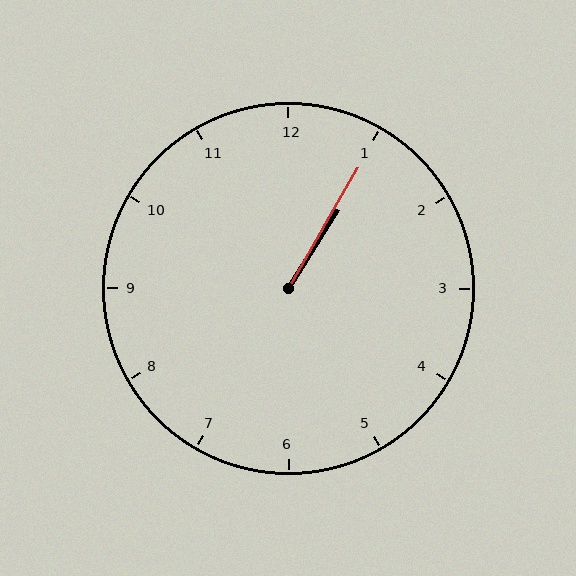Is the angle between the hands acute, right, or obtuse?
It is acute.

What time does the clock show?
1:05.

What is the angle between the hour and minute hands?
Approximately 2 degrees.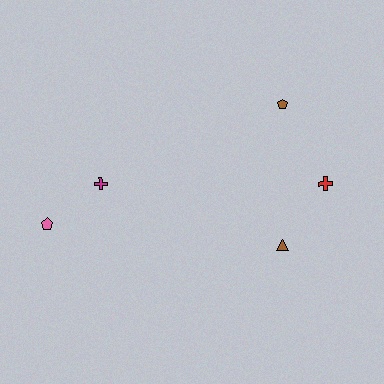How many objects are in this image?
There are 5 objects.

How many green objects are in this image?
There are no green objects.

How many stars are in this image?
There are no stars.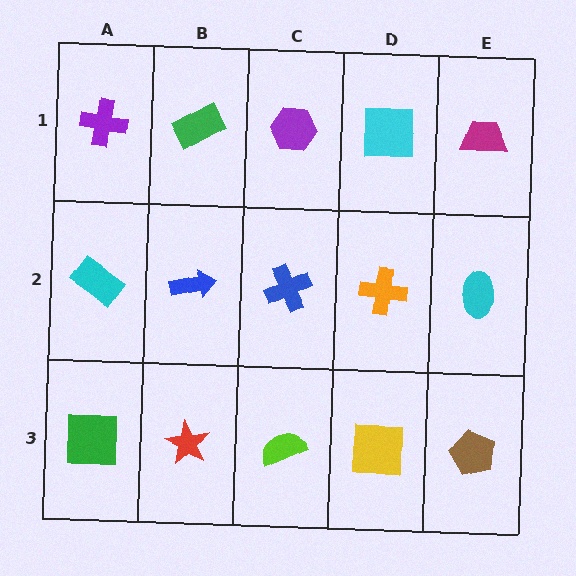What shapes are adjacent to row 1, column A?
A cyan rectangle (row 2, column A), a green rectangle (row 1, column B).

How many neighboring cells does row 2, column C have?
4.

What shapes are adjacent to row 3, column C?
A blue cross (row 2, column C), a red star (row 3, column B), a yellow square (row 3, column D).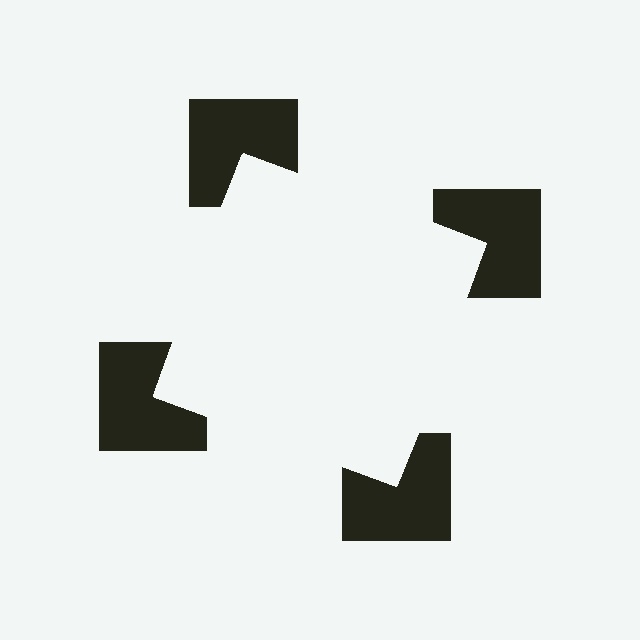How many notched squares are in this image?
There are 4 — one at each vertex of the illusory square.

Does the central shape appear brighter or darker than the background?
It typically appears slightly brighter than the background, even though no actual brightness change is drawn.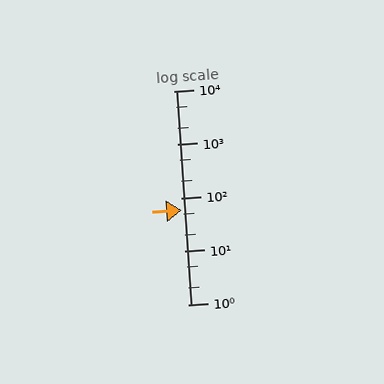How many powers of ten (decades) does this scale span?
The scale spans 4 decades, from 1 to 10000.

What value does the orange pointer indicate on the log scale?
The pointer indicates approximately 58.